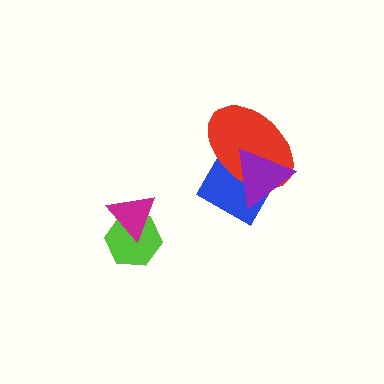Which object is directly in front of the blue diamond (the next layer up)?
The red ellipse is directly in front of the blue diamond.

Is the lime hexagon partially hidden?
Yes, it is partially covered by another shape.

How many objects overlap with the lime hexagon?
1 object overlaps with the lime hexagon.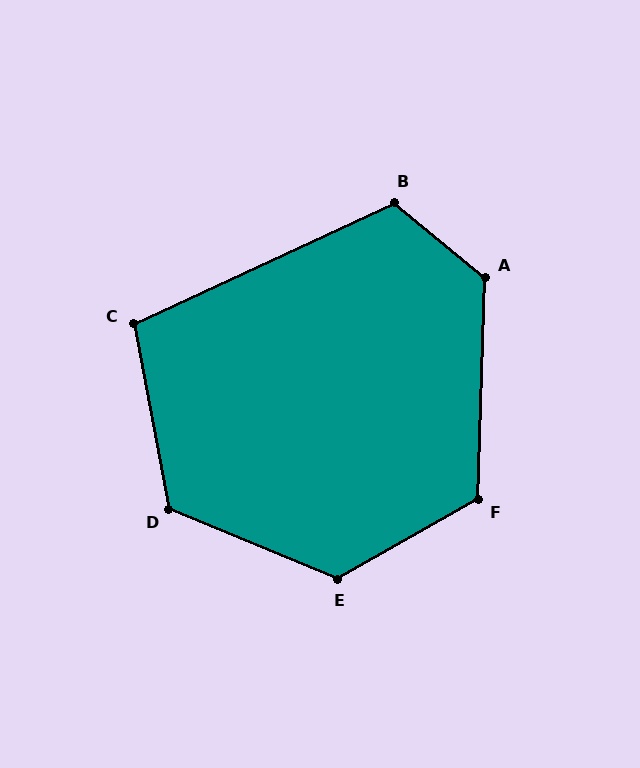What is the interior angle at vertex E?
Approximately 128 degrees (obtuse).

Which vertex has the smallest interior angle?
C, at approximately 104 degrees.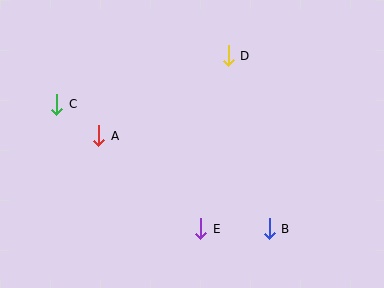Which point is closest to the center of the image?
Point E at (201, 229) is closest to the center.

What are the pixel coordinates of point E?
Point E is at (201, 229).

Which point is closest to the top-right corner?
Point D is closest to the top-right corner.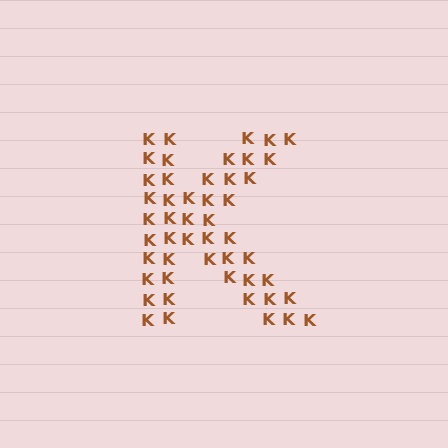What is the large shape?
The large shape is the letter K.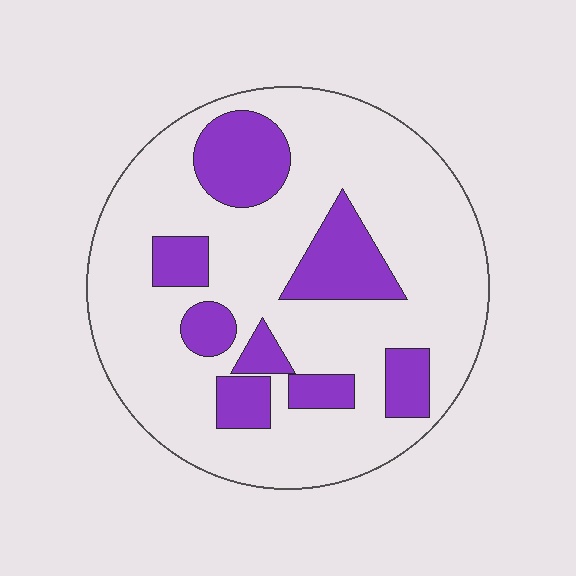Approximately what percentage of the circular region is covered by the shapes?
Approximately 25%.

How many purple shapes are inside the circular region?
8.